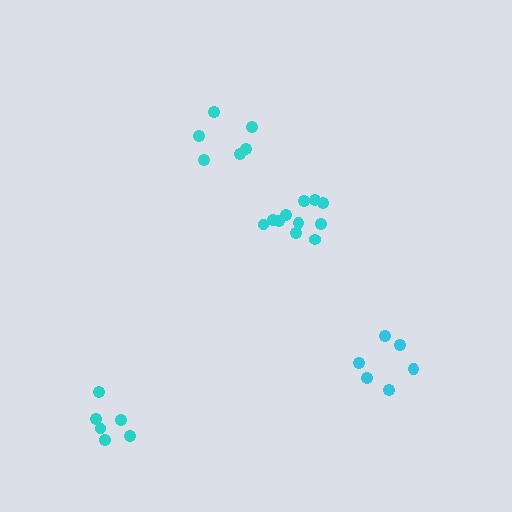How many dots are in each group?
Group 1: 6 dots, Group 2: 6 dots, Group 3: 11 dots, Group 4: 6 dots (29 total).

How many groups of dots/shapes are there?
There are 4 groups.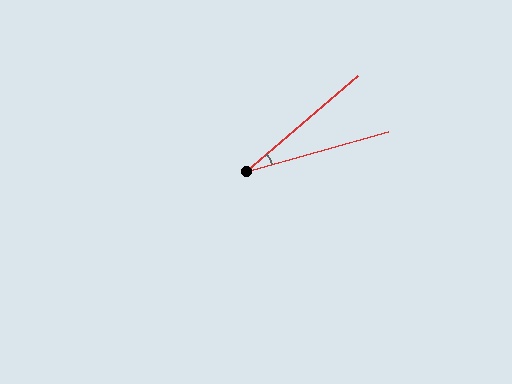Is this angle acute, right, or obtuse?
It is acute.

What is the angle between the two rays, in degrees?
Approximately 25 degrees.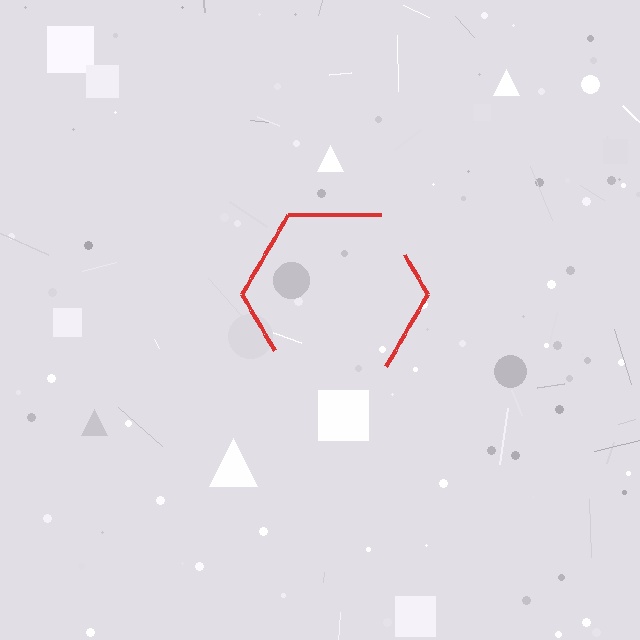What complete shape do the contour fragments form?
The contour fragments form a hexagon.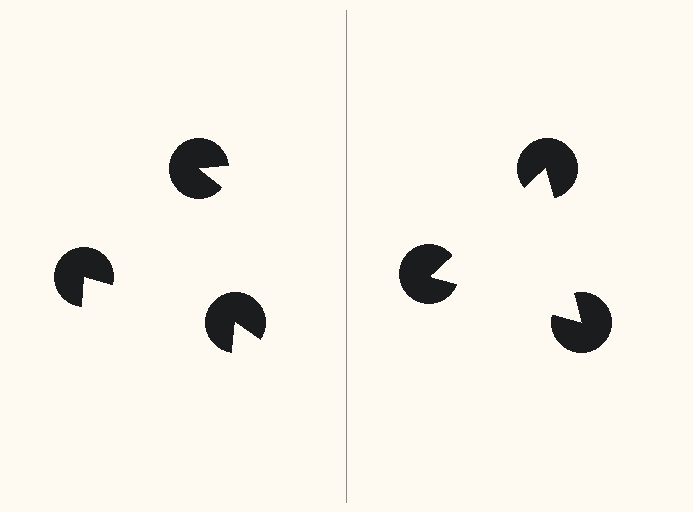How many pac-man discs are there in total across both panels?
6 — 3 on each side.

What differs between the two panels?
The pac-man discs are positioned identically on both sides; only the wedge orientations differ. On the right they align to a triangle; on the left they are misaligned.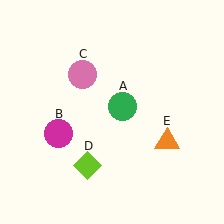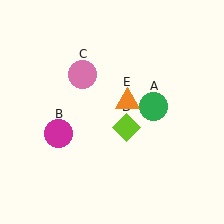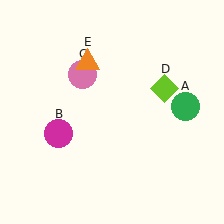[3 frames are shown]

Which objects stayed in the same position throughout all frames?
Magenta circle (object B) and pink circle (object C) remained stationary.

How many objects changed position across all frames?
3 objects changed position: green circle (object A), lime diamond (object D), orange triangle (object E).